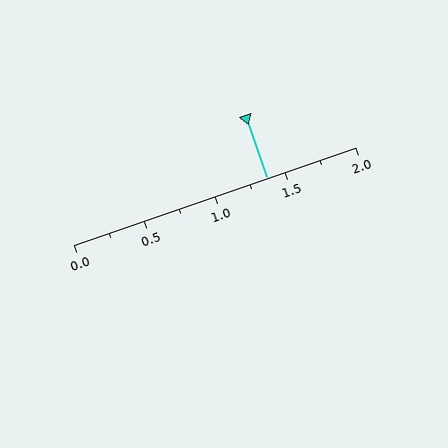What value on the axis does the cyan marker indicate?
The marker indicates approximately 1.38.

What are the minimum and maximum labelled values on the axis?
The axis runs from 0.0 to 2.0.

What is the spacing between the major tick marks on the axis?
The major ticks are spaced 0.5 apart.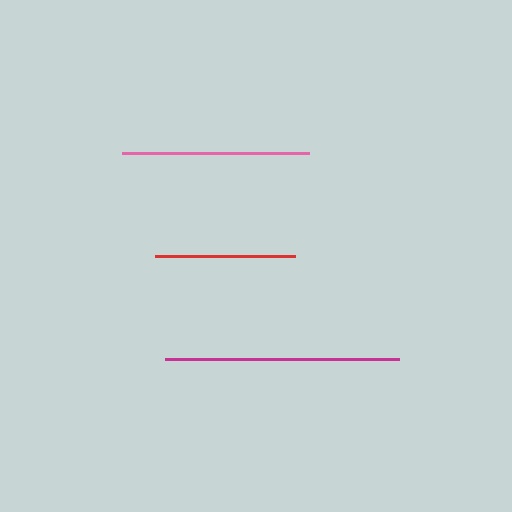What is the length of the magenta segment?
The magenta segment is approximately 235 pixels long.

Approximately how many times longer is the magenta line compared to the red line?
The magenta line is approximately 1.7 times the length of the red line.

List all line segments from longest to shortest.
From longest to shortest: magenta, pink, red.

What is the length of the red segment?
The red segment is approximately 140 pixels long.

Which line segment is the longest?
The magenta line is the longest at approximately 235 pixels.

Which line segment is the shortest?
The red line is the shortest at approximately 140 pixels.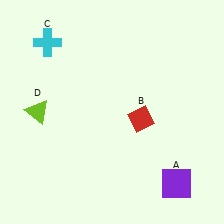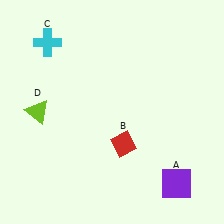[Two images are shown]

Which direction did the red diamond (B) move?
The red diamond (B) moved down.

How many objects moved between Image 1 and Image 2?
1 object moved between the two images.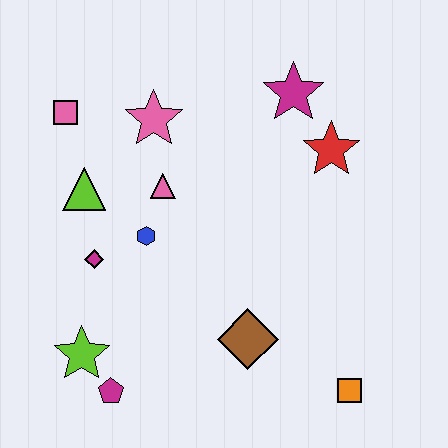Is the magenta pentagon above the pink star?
No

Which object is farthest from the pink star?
The orange square is farthest from the pink star.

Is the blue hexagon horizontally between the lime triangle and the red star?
Yes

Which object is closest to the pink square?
The lime triangle is closest to the pink square.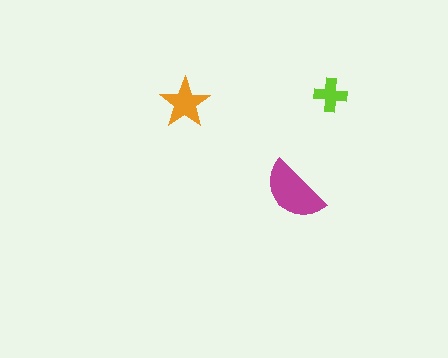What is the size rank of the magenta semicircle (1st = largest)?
1st.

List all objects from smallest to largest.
The lime cross, the orange star, the magenta semicircle.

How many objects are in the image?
There are 3 objects in the image.